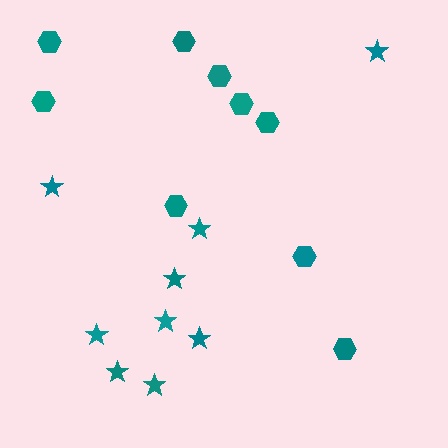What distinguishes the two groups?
There are 2 groups: one group of stars (9) and one group of hexagons (9).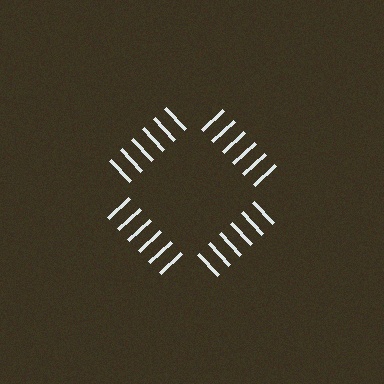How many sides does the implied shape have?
4 sides — the line-ends trace a square.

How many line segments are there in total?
24 — 6 along each of the 4 edges.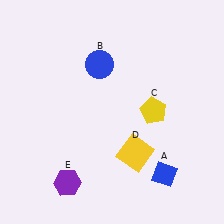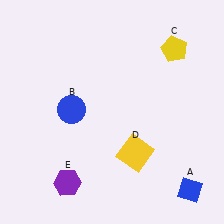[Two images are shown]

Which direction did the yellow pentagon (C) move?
The yellow pentagon (C) moved up.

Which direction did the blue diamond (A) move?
The blue diamond (A) moved right.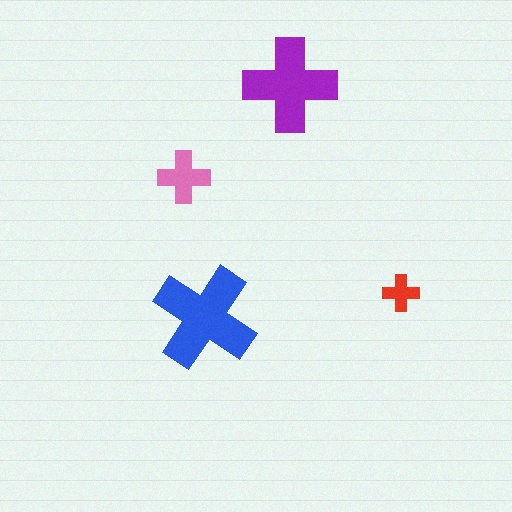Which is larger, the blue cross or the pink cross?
The blue one.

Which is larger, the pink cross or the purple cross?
The purple one.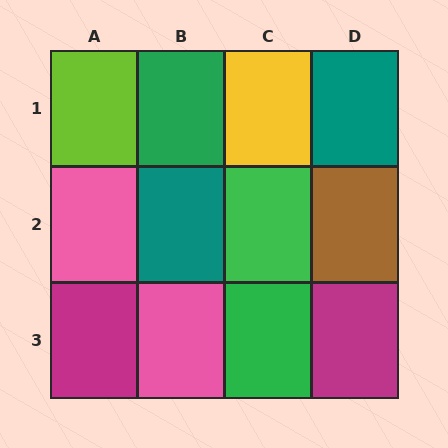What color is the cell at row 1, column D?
Teal.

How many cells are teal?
2 cells are teal.